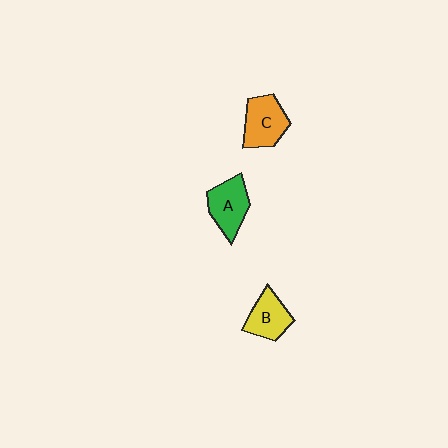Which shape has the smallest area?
Shape B (yellow).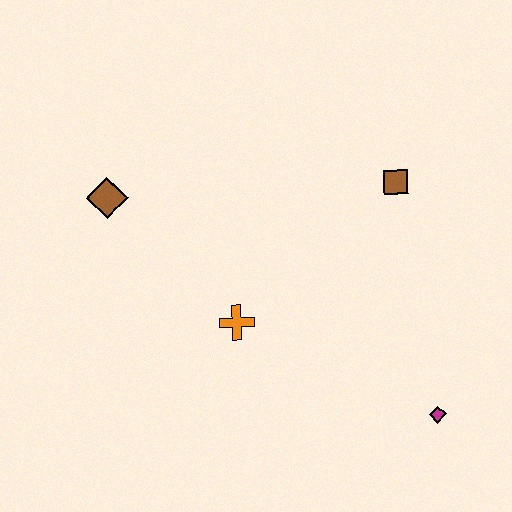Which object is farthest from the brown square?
The brown diamond is farthest from the brown square.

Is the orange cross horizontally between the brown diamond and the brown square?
Yes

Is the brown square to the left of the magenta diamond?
Yes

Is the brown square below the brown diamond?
No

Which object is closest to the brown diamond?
The orange cross is closest to the brown diamond.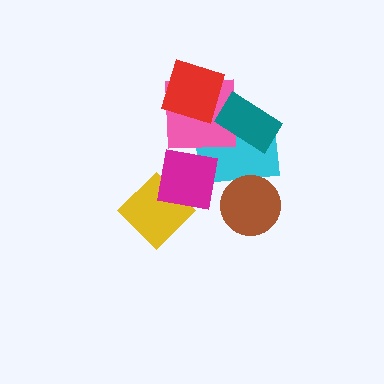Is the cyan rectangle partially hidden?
Yes, it is partially covered by another shape.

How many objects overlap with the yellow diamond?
1 object overlaps with the yellow diamond.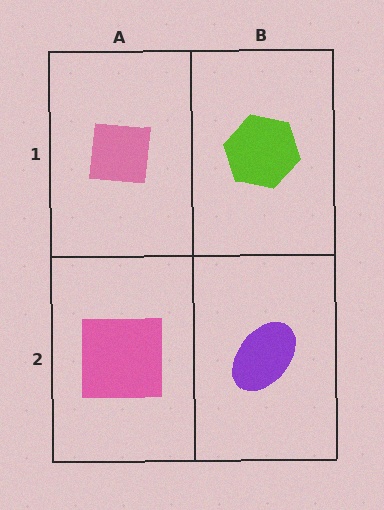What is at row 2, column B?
A purple ellipse.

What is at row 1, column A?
A pink square.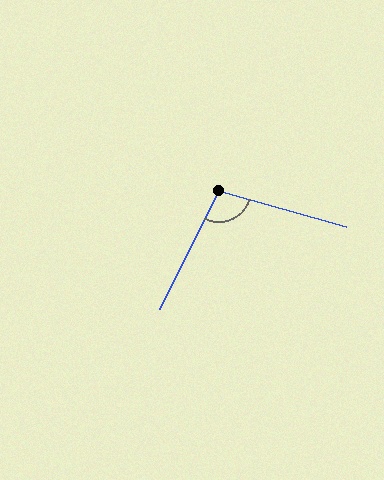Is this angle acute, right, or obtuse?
It is obtuse.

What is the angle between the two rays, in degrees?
Approximately 101 degrees.